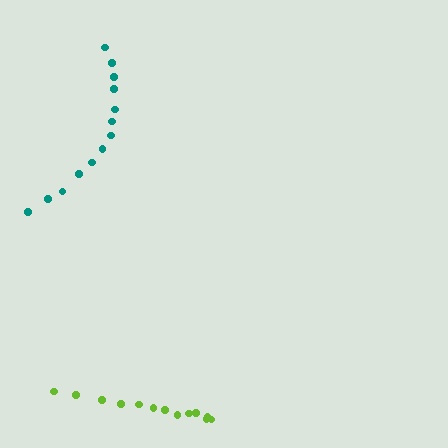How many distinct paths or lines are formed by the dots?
There are 2 distinct paths.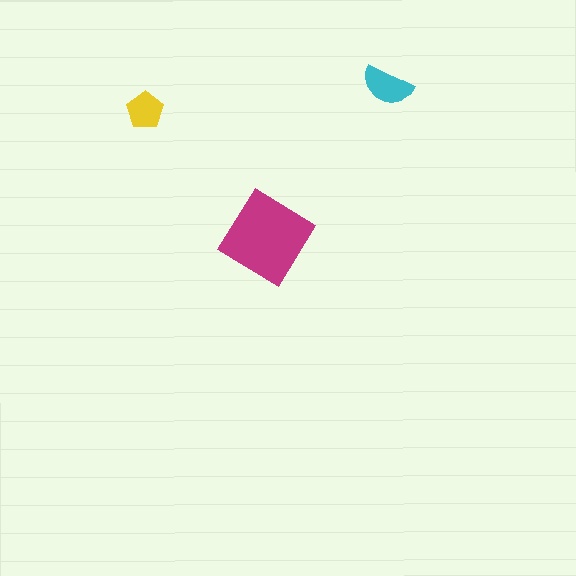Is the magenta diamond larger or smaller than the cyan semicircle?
Larger.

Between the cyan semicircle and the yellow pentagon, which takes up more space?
The cyan semicircle.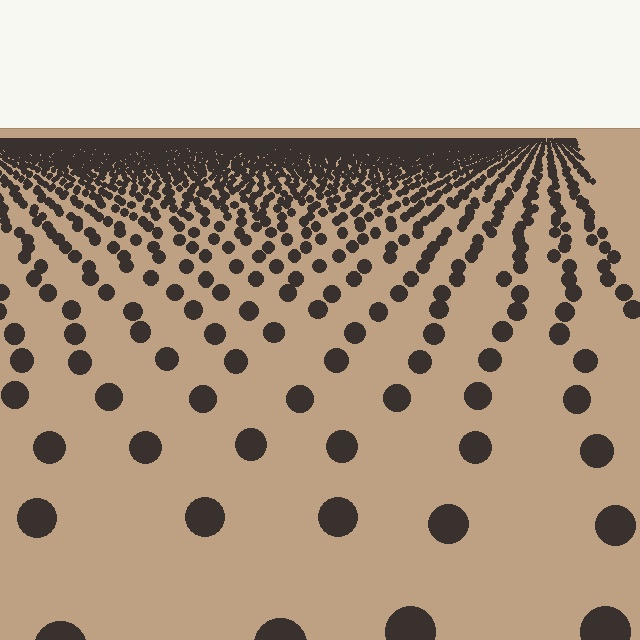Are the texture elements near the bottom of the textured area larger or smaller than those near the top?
Larger. Near the bottom, elements are closer to the viewer and appear at a bigger on-screen size.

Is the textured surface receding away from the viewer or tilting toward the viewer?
The surface is receding away from the viewer. Texture elements get smaller and denser toward the top.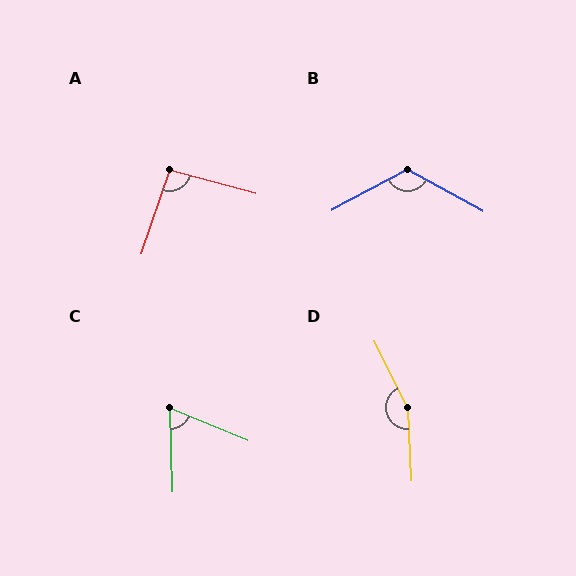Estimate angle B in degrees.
Approximately 123 degrees.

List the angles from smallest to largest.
C (66°), A (93°), B (123°), D (157°).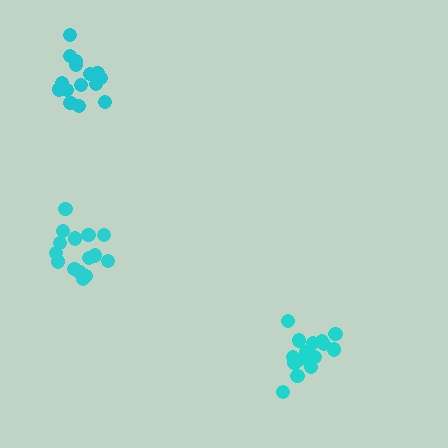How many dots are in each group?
Group 1: 17 dots, Group 2: 15 dots, Group 3: 16 dots (48 total).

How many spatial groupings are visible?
There are 3 spatial groupings.